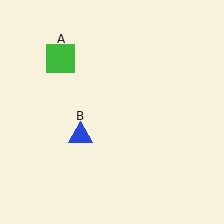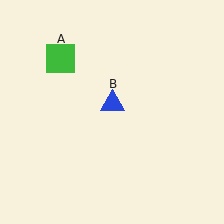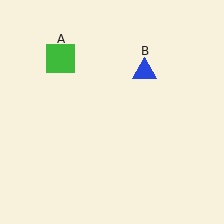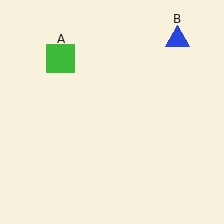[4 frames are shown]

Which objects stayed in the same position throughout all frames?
Green square (object A) remained stationary.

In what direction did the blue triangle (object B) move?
The blue triangle (object B) moved up and to the right.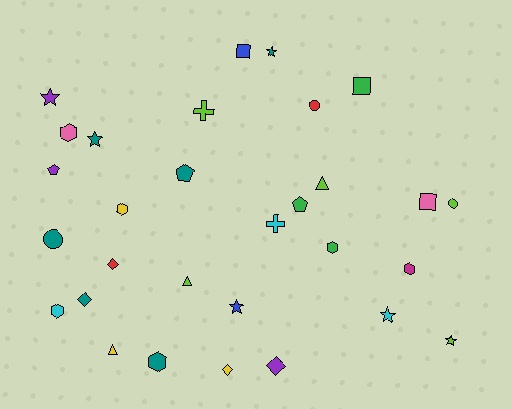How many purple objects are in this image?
There are 3 purple objects.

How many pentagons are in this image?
There are 3 pentagons.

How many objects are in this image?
There are 30 objects.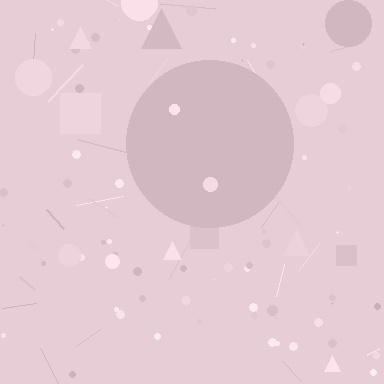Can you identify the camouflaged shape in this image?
The camouflaged shape is a circle.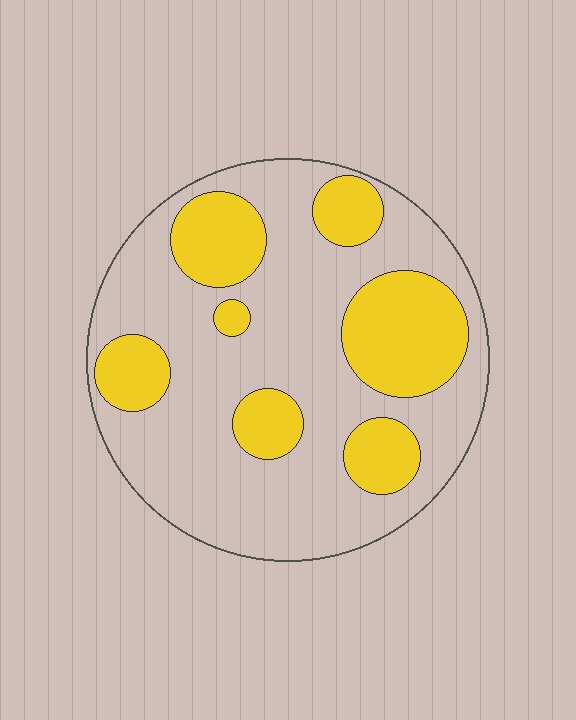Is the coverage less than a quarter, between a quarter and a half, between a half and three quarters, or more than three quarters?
Between a quarter and a half.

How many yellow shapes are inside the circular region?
7.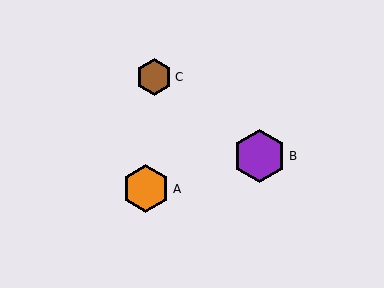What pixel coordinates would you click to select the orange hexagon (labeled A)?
Click at (146, 189) to select the orange hexagon A.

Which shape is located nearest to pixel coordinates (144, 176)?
The orange hexagon (labeled A) at (146, 189) is nearest to that location.